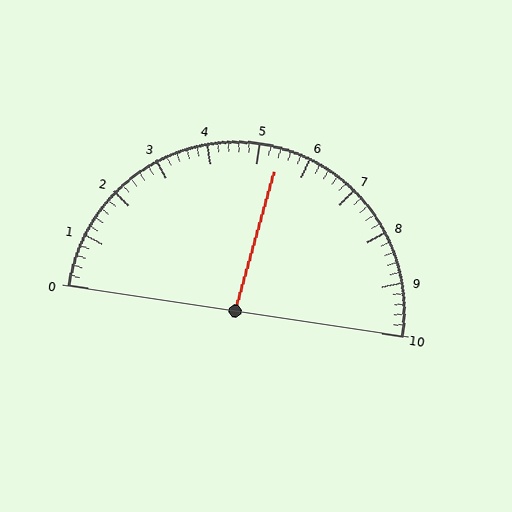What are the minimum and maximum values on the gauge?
The gauge ranges from 0 to 10.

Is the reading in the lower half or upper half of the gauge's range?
The reading is in the upper half of the range (0 to 10).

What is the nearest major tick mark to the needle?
The nearest major tick mark is 5.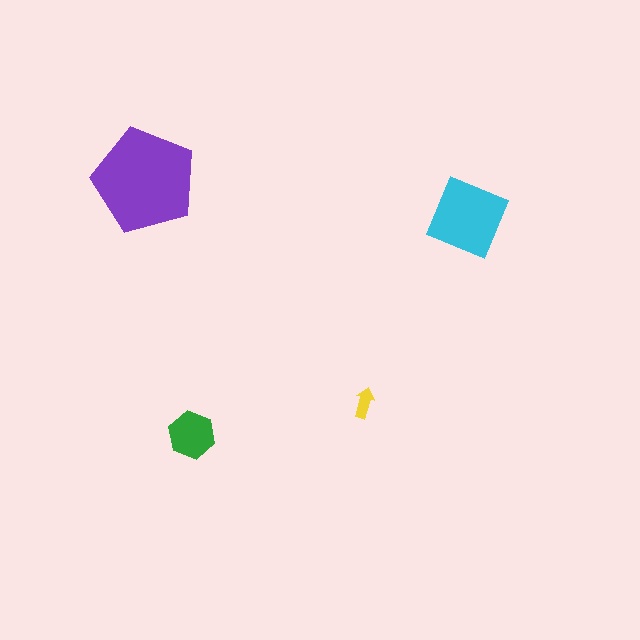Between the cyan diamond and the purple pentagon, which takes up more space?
The purple pentagon.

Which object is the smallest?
The yellow arrow.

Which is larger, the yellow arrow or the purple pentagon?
The purple pentagon.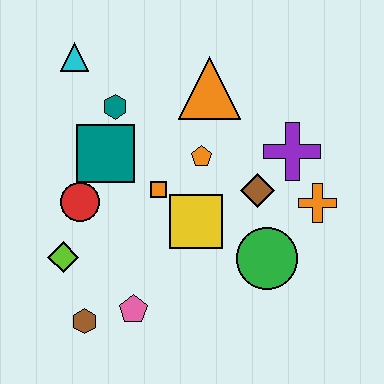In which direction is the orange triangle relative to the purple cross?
The orange triangle is to the left of the purple cross.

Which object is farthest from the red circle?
The orange cross is farthest from the red circle.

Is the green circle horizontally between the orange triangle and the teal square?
No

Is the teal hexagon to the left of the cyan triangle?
No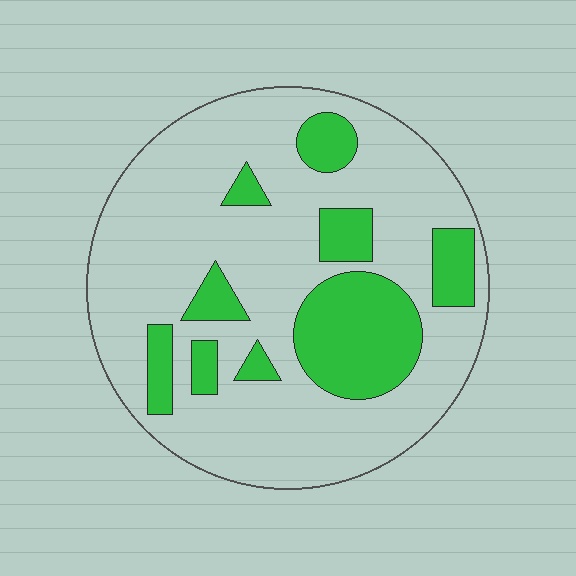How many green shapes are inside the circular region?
9.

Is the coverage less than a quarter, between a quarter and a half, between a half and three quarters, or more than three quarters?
Less than a quarter.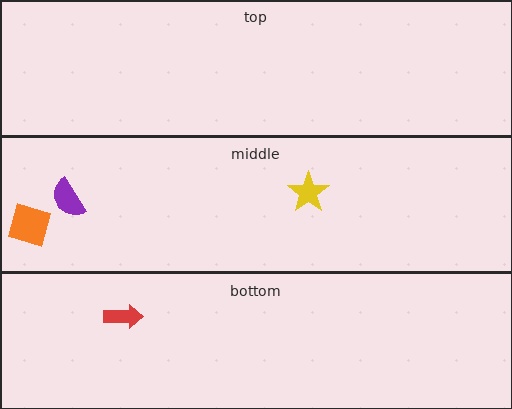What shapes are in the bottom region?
The red arrow.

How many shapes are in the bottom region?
1.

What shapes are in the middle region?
The orange square, the purple semicircle, the yellow star.